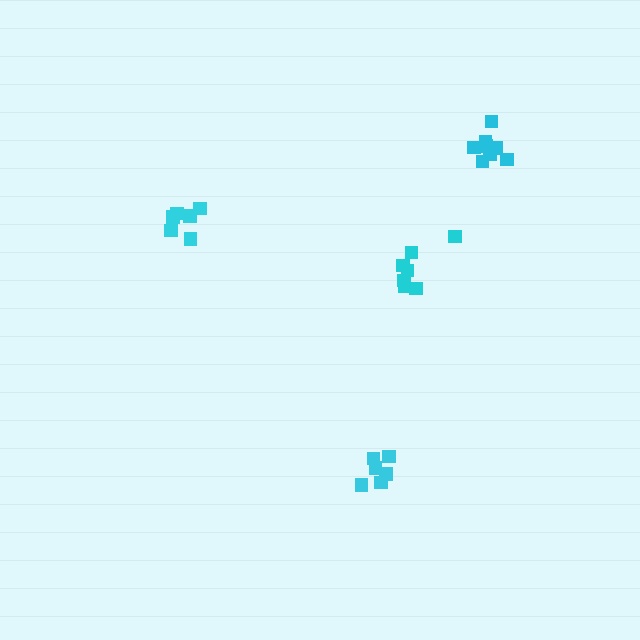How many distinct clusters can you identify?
There are 4 distinct clusters.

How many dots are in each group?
Group 1: 6 dots, Group 2: 8 dots, Group 3: 7 dots, Group 4: 6 dots (27 total).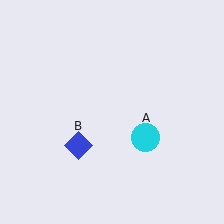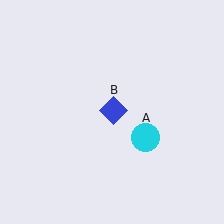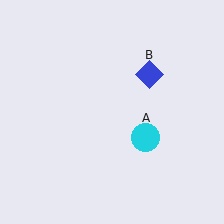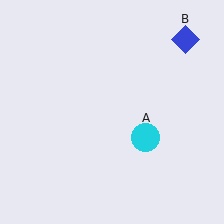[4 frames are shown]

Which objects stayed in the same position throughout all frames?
Cyan circle (object A) remained stationary.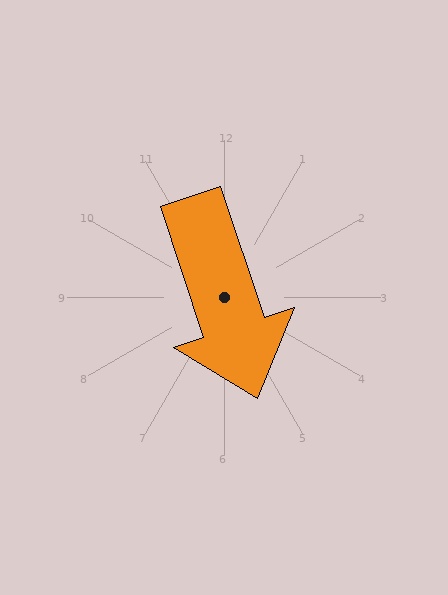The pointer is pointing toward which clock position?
Roughly 5 o'clock.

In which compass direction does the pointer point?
South.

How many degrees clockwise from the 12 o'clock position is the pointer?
Approximately 162 degrees.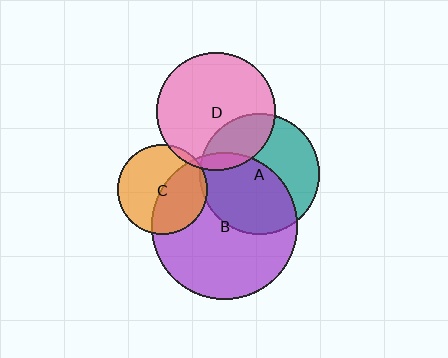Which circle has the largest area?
Circle B (purple).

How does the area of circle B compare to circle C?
Approximately 2.6 times.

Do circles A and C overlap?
Yes.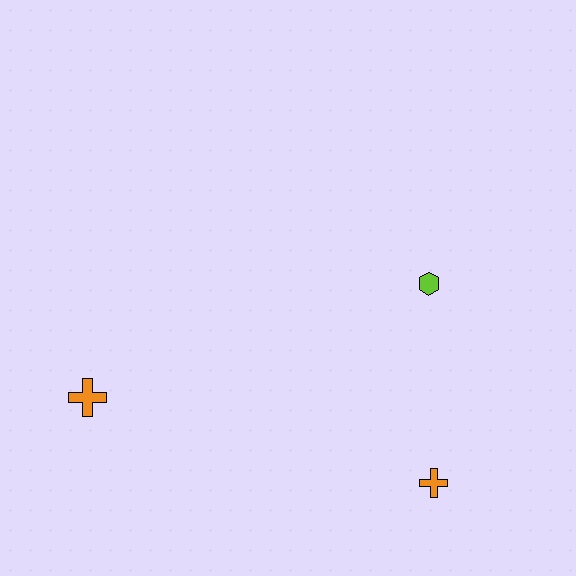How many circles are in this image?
There are no circles.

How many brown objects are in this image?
There are no brown objects.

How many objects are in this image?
There are 3 objects.